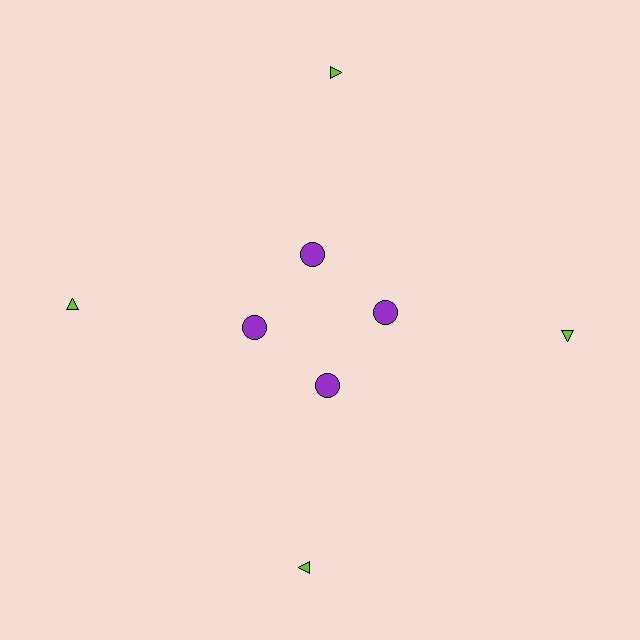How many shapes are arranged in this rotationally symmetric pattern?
There are 8 shapes, arranged in 4 groups of 2.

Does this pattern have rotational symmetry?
Yes, this pattern has 4-fold rotational symmetry. It looks the same after rotating 90 degrees around the center.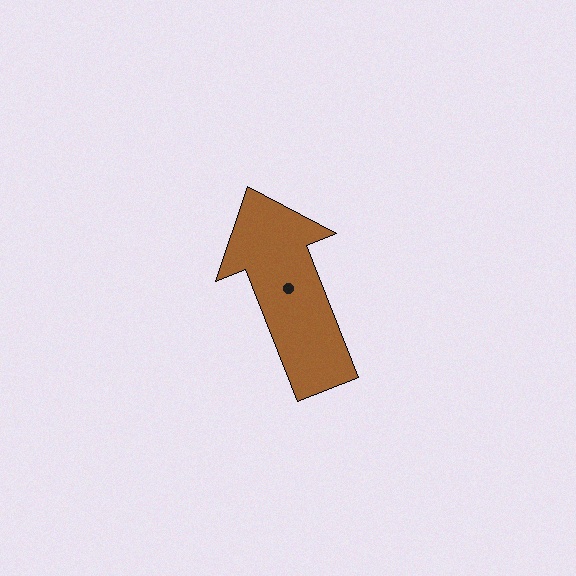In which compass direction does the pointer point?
North.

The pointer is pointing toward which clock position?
Roughly 11 o'clock.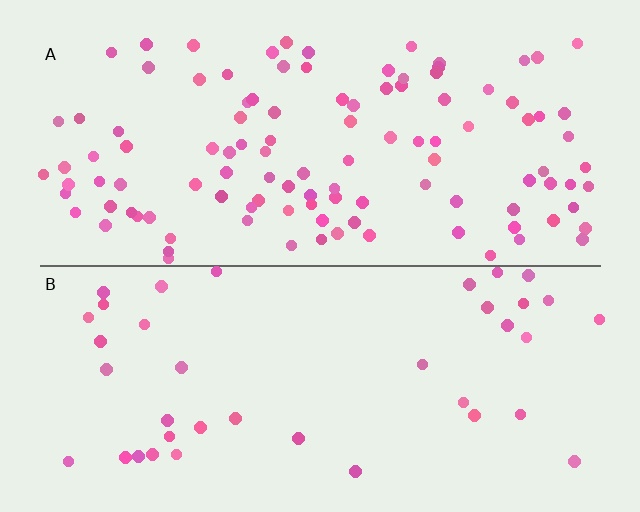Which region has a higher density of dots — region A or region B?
A (the top).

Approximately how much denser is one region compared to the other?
Approximately 2.8× — region A over region B.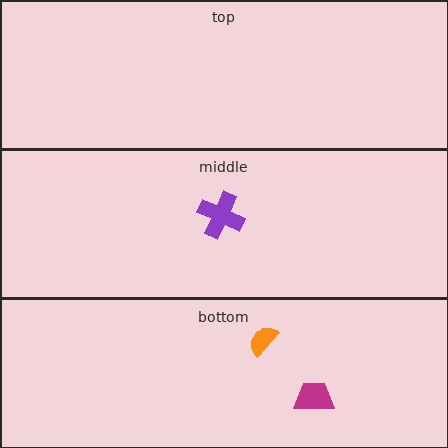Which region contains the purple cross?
The middle region.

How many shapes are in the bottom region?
2.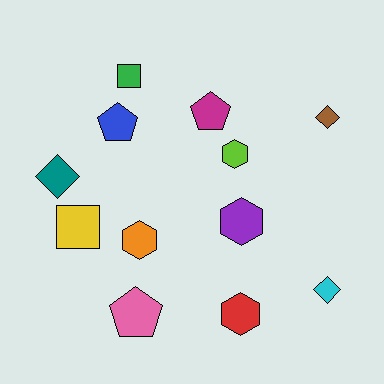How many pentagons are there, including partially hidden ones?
There are 3 pentagons.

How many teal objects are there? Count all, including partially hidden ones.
There is 1 teal object.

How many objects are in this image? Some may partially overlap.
There are 12 objects.